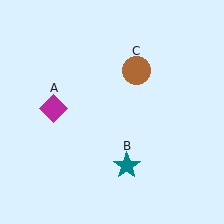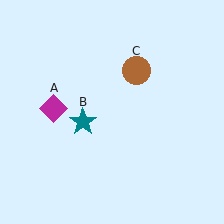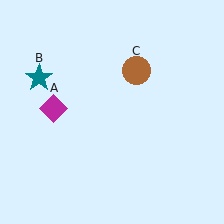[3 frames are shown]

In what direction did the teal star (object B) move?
The teal star (object B) moved up and to the left.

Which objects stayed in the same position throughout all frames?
Magenta diamond (object A) and brown circle (object C) remained stationary.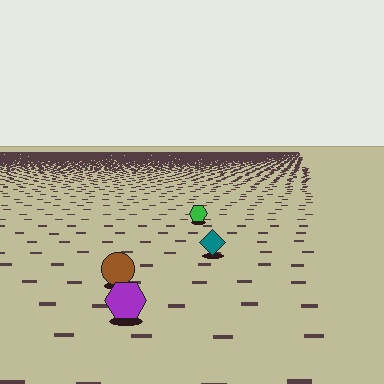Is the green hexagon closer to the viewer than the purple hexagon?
No. The purple hexagon is closer — you can tell from the texture gradient: the ground texture is coarser near it.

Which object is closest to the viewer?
The purple hexagon is closest. The texture marks near it are larger and more spread out.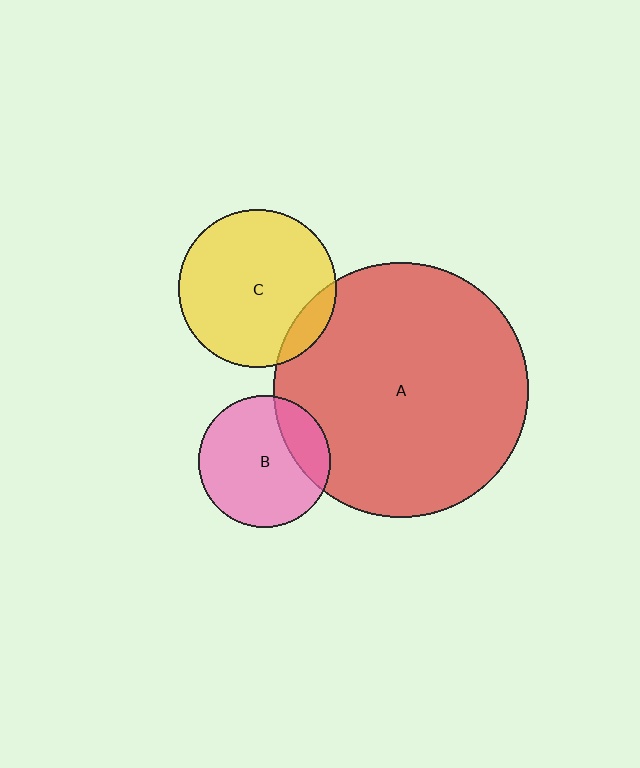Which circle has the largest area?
Circle A (red).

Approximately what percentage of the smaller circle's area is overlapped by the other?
Approximately 20%.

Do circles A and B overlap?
Yes.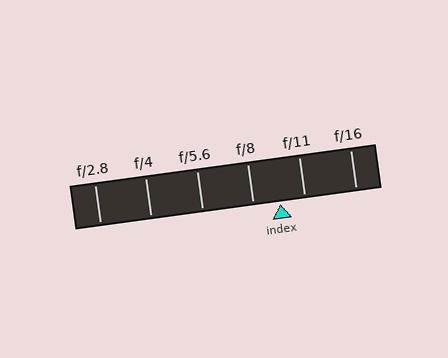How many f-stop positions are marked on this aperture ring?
There are 6 f-stop positions marked.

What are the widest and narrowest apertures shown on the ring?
The widest aperture shown is f/2.8 and the narrowest is f/16.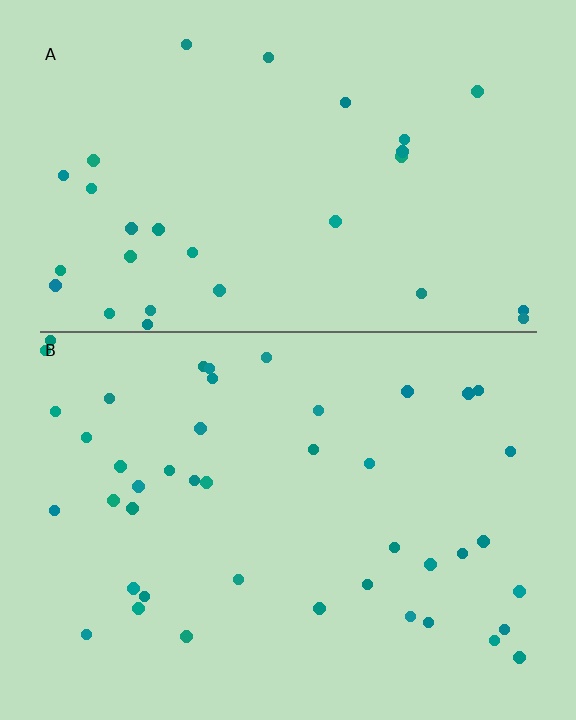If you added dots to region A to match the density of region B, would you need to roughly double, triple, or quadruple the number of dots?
Approximately double.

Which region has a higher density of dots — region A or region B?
B (the bottom).